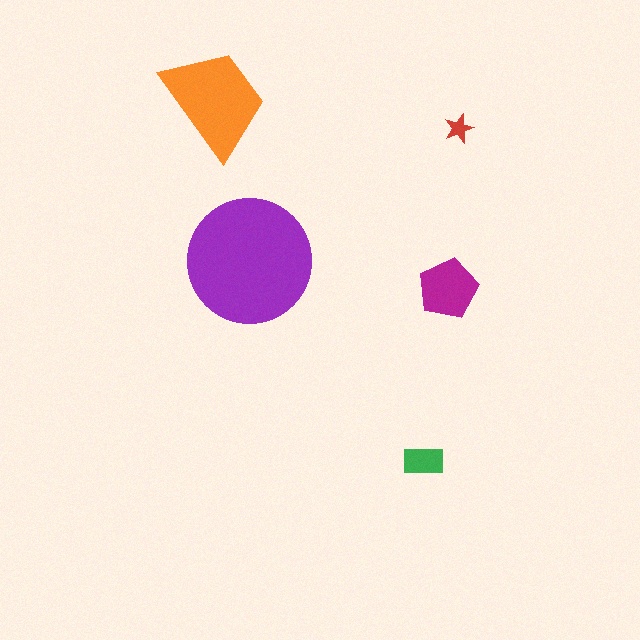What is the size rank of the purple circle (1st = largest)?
1st.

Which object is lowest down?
The green rectangle is bottommost.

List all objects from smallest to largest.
The red star, the green rectangle, the magenta pentagon, the orange trapezoid, the purple circle.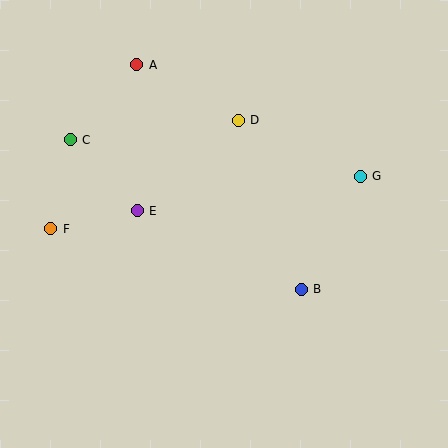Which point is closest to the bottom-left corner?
Point F is closest to the bottom-left corner.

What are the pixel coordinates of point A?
Point A is at (137, 65).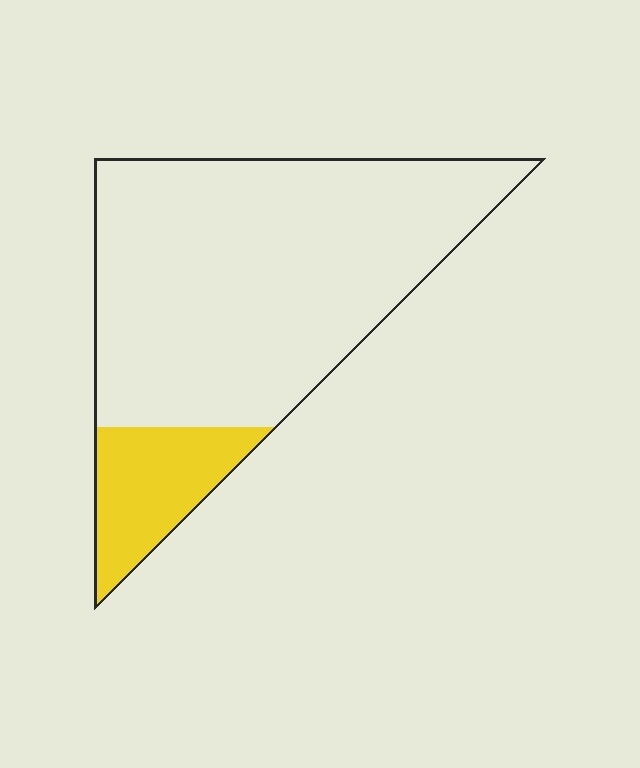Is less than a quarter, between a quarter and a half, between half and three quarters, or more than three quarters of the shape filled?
Less than a quarter.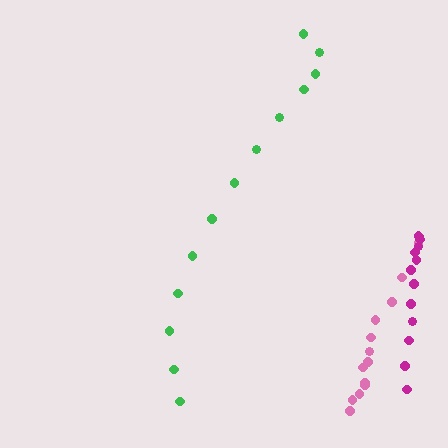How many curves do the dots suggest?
There are 3 distinct paths.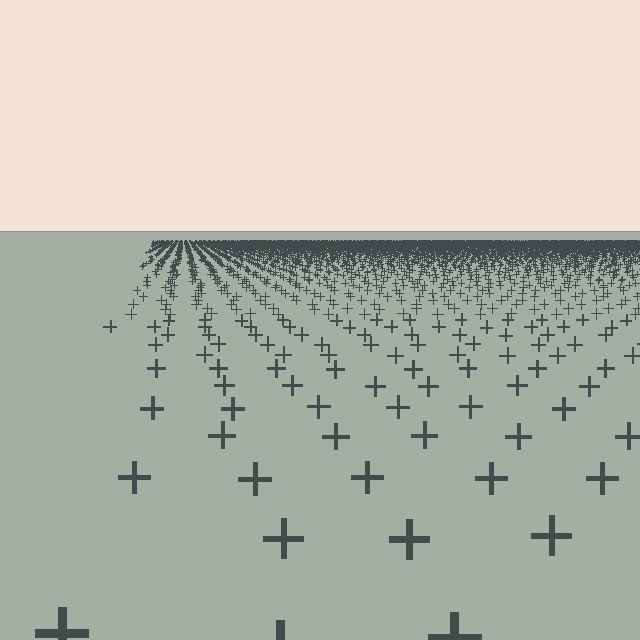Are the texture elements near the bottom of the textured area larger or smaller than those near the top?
Larger. Near the bottom, elements are closer to the viewer and appear at a bigger on-screen size.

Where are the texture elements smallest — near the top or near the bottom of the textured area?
Near the top.